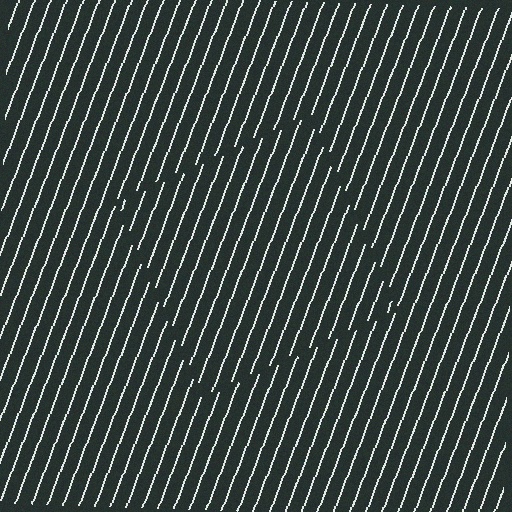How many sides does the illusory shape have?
4 sides — the line-ends trace a square.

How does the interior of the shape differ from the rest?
The interior of the shape contains the same grating, shifted by half a period — the contour is defined by the phase discontinuity where line-ends from the inner and outer gratings abut.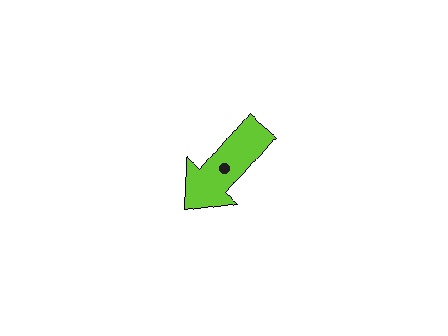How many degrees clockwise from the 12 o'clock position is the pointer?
Approximately 220 degrees.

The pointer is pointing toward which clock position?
Roughly 7 o'clock.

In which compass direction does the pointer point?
Southwest.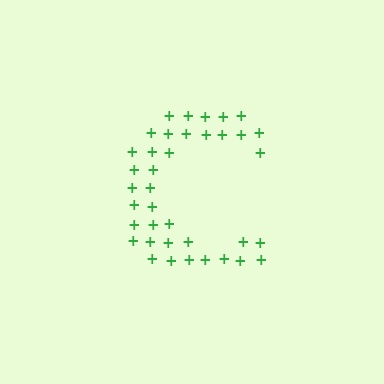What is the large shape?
The large shape is the letter C.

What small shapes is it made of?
It is made of small plus signs.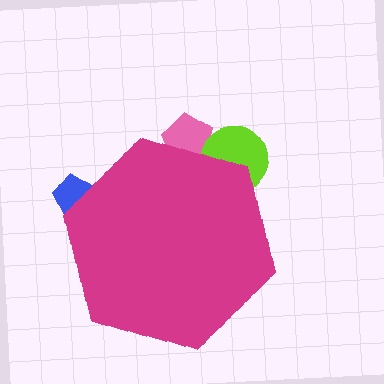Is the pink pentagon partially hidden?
Yes, the pink pentagon is partially hidden behind the magenta hexagon.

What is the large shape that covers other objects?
A magenta hexagon.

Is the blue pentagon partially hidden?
Yes, the blue pentagon is partially hidden behind the magenta hexagon.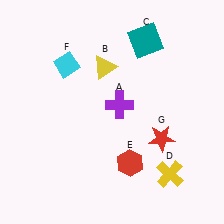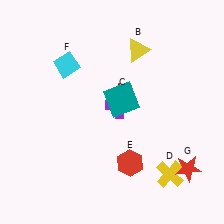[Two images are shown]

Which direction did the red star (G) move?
The red star (G) moved down.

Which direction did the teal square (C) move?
The teal square (C) moved down.